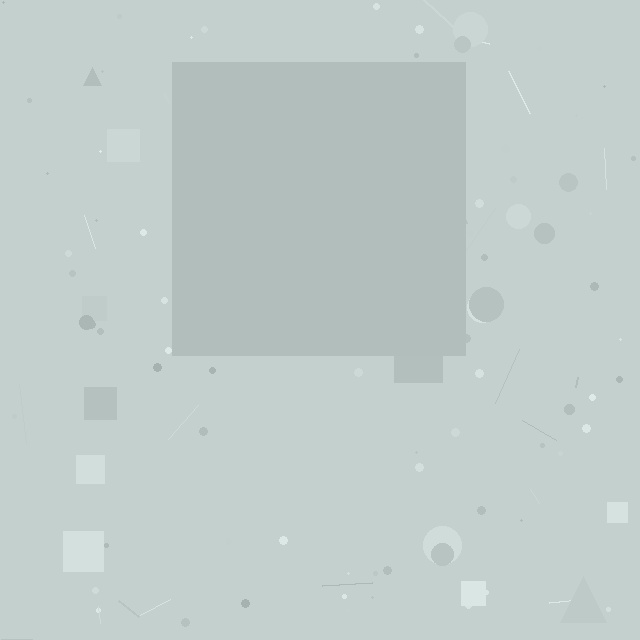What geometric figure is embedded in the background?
A square is embedded in the background.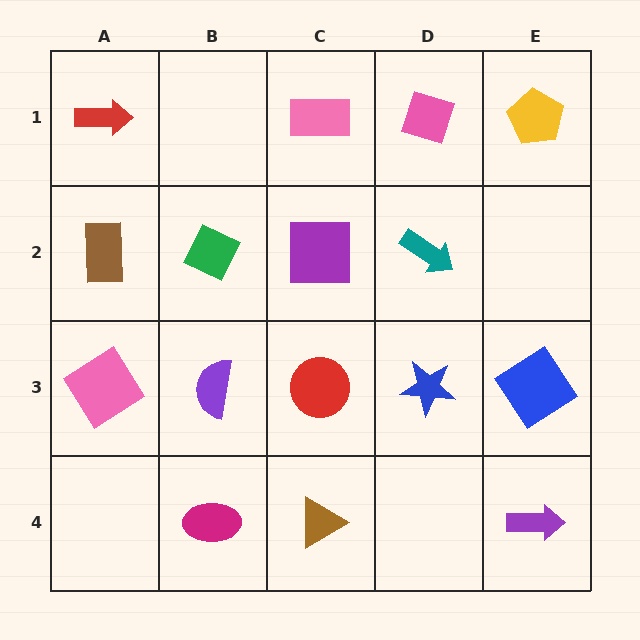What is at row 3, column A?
A pink diamond.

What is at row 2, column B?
A green diamond.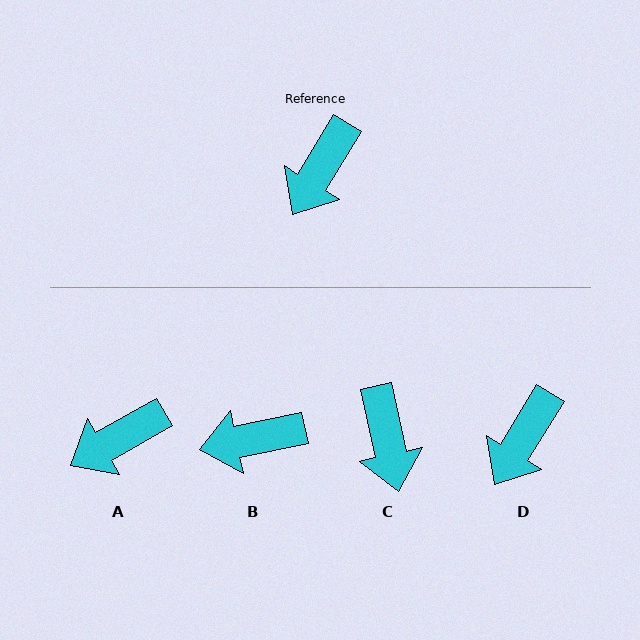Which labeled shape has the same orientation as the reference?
D.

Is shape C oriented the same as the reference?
No, it is off by about 43 degrees.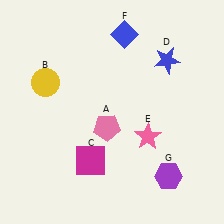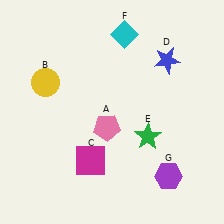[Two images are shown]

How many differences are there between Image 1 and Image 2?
There are 2 differences between the two images.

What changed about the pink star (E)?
In Image 1, E is pink. In Image 2, it changed to green.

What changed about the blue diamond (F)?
In Image 1, F is blue. In Image 2, it changed to cyan.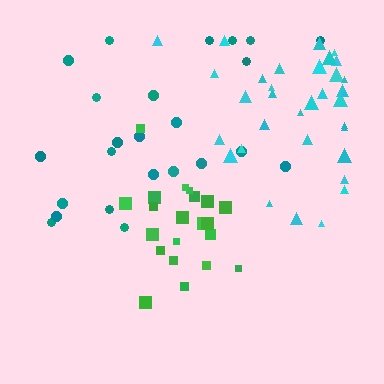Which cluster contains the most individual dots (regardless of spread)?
Cyan (34).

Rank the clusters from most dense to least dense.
green, cyan, teal.